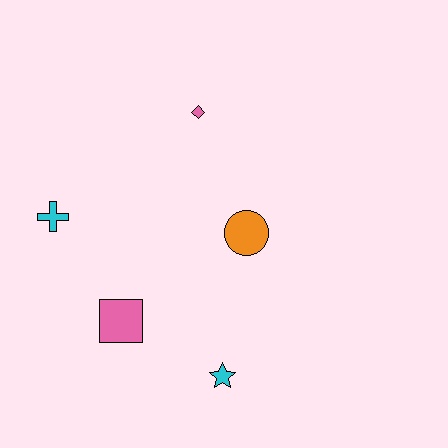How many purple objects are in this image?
There are no purple objects.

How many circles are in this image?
There is 1 circle.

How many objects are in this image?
There are 5 objects.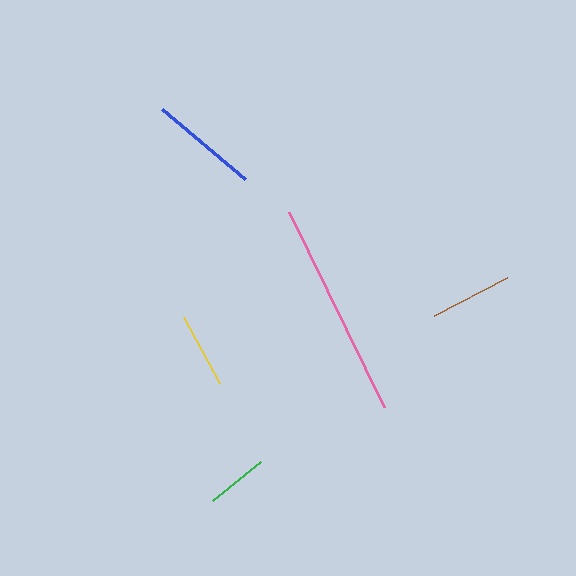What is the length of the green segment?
The green segment is approximately 62 pixels long.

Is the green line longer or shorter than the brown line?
The brown line is longer than the green line.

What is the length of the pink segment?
The pink segment is approximately 217 pixels long.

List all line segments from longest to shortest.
From longest to shortest: pink, blue, brown, yellow, green.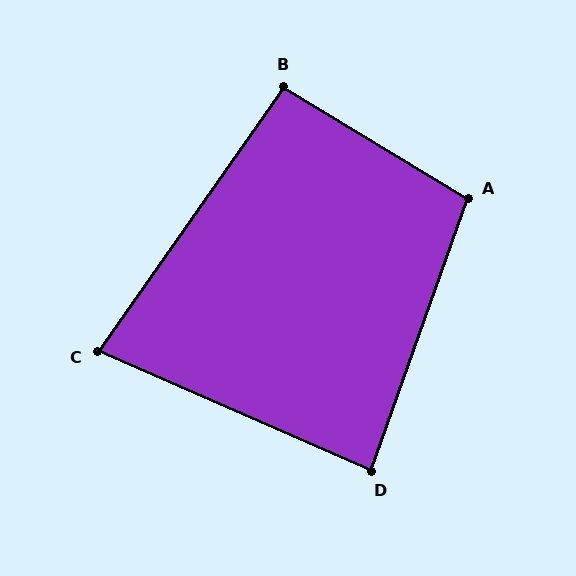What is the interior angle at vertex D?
Approximately 86 degrees (approximately right).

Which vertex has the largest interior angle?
A, at approximately 102 degrees.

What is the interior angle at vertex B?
Approximately 94 degrees (approximately right).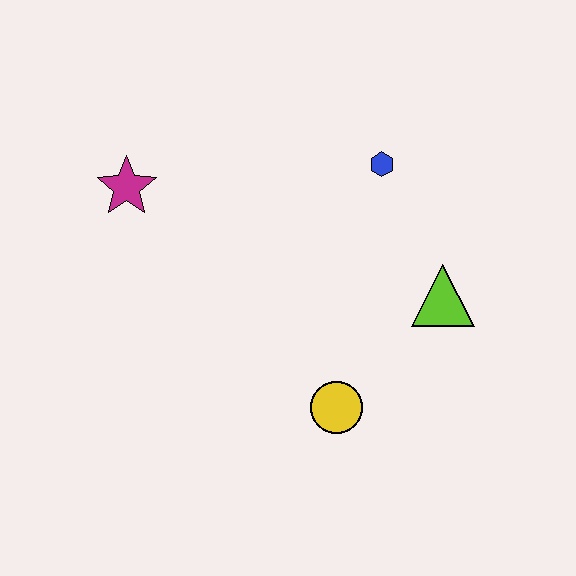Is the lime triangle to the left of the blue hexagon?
No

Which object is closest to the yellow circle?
The lime triangle is closest to the yellow circle.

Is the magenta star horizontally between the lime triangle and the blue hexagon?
No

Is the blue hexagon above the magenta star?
Yes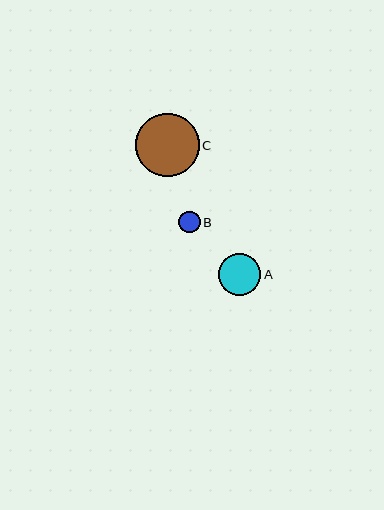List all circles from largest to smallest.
From largest to smallest: C, A, B.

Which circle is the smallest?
Circle B is the smallest with a size of approximately 21 pixels.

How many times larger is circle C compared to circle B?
Circle C is approximately 3.0 times the size of circle B.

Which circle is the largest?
Circle C is the largest with a size of approximately 63 pixels.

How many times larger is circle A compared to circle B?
Circle A is approximately 2.0 times the size of circle B.